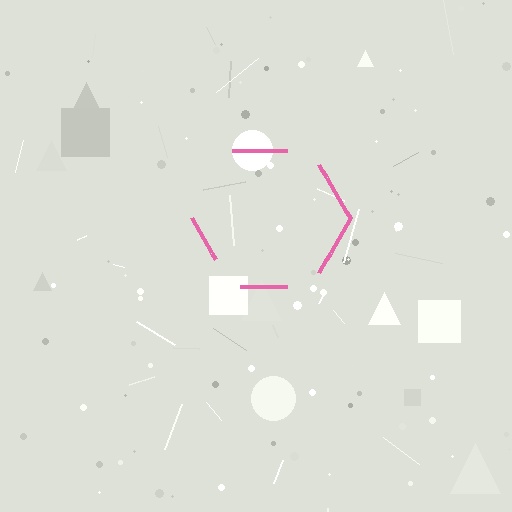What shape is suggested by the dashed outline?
The dashed outline suggests a hexagon.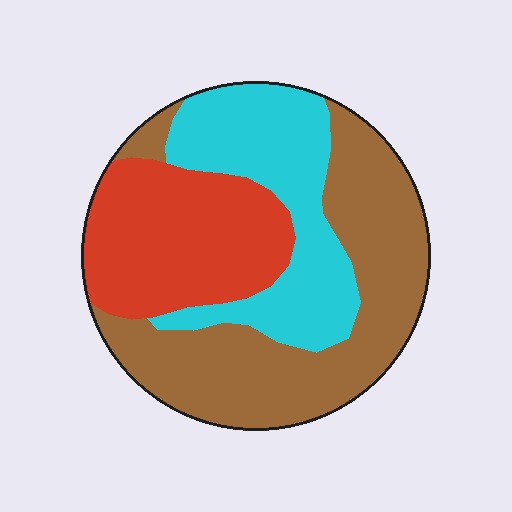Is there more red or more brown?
Brown.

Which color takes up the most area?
Brown, at roughly 45%.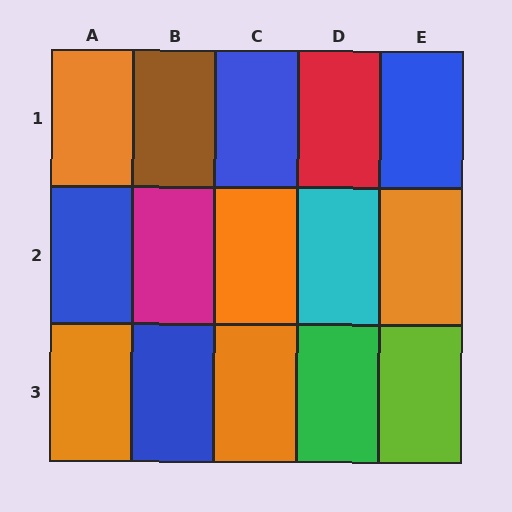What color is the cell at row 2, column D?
Cyan.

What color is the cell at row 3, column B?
Blue.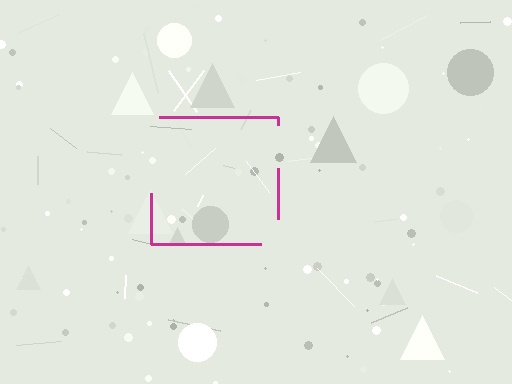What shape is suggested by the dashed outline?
The dashed outline suggests a square.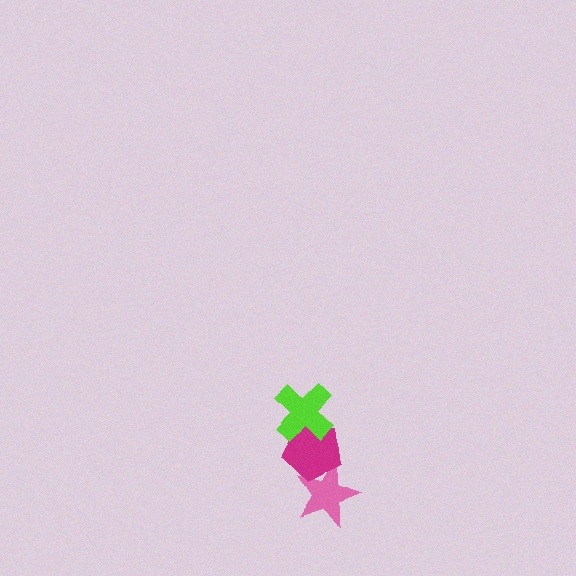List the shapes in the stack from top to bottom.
From top to bottom: the lime cross, the magenta pentagon, the pink star.